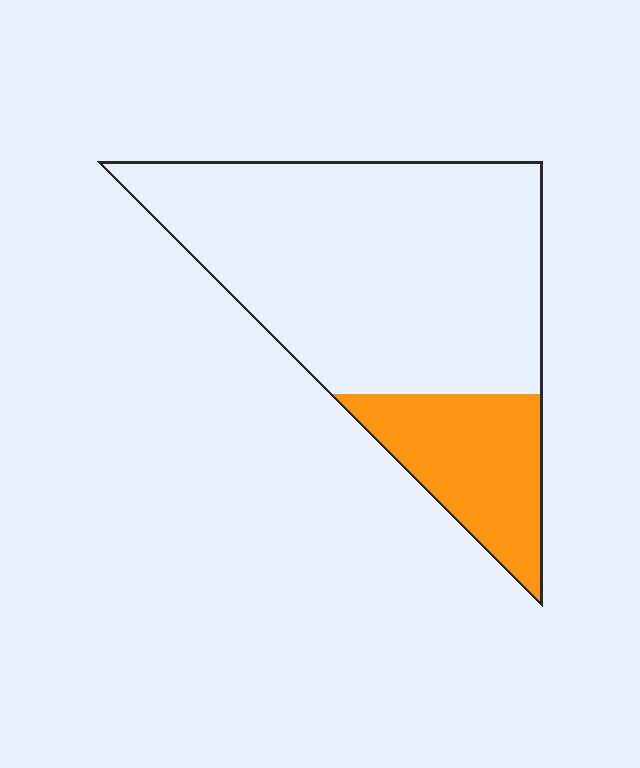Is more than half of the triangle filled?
No.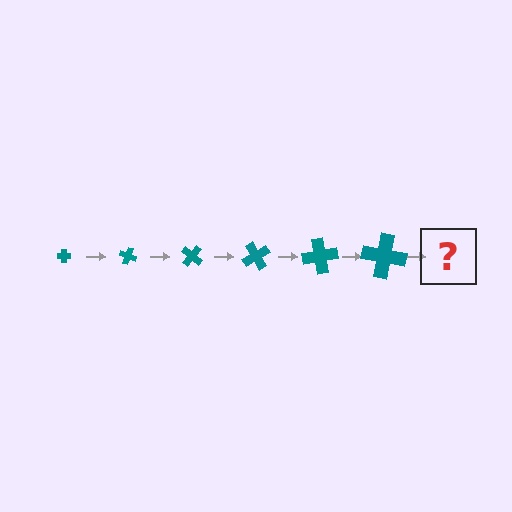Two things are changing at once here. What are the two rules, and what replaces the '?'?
The two rules are that the cross grows larger each step and it rotates 20 degrees each step. The '?' should be a cross, larger than the previous one and rotated 120 degrees from the start.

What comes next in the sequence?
The next element should be a cross, larger than the previous one and rotated 120 degrees from the start.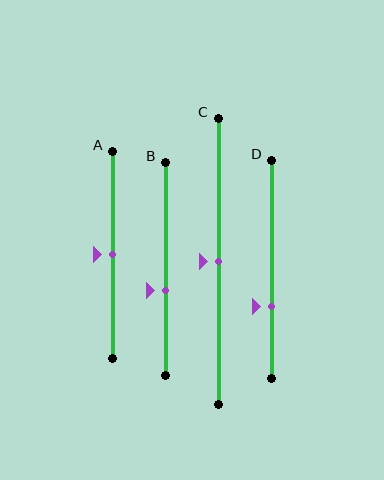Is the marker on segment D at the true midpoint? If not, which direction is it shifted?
No, the marker on segment D is shifted downward by about 17% of the segment length.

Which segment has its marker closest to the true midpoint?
Segment A has its marker closest to the true midpoint.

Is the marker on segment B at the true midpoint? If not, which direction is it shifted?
No, the marker on segment B is shifted downward by about 10% of the segment length.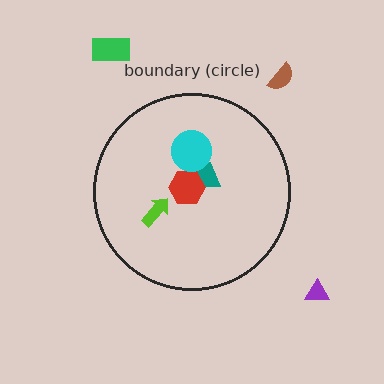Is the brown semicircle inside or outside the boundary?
Outside.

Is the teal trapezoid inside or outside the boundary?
Inside.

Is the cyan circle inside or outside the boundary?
Inside.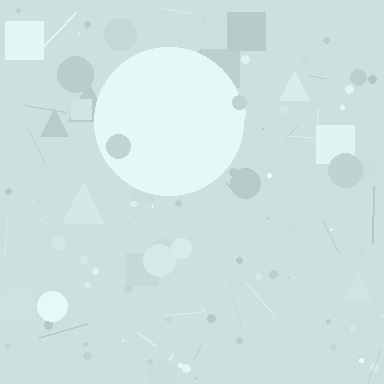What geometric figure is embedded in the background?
A circle is embedded in the background.